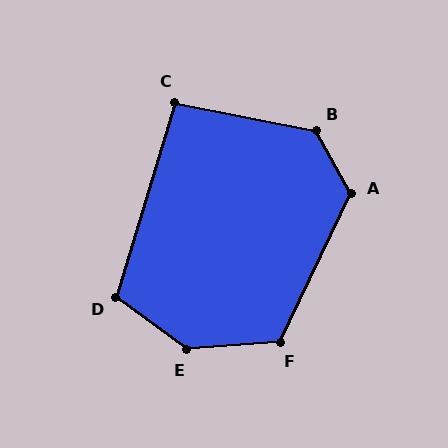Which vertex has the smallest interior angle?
C, at approximately 96 degrees.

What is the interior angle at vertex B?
Approximately 130 degrees (obtuse).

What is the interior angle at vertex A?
Approximately 125 degrees (obtuse).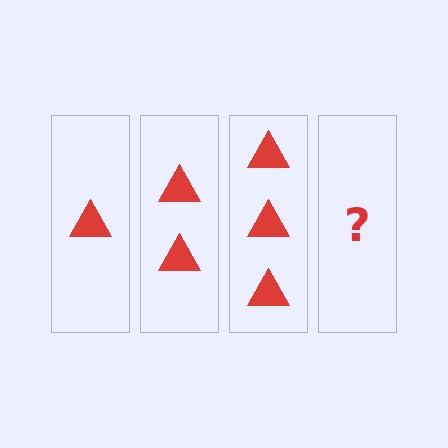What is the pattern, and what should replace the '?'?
The pattern is that each step adds one more triangle. The '?' should be 4 triangles.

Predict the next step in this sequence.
The next step is 4 triangles.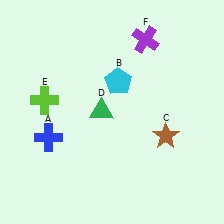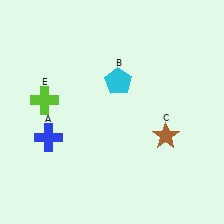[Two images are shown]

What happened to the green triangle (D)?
The green triangle (D) was removed in Image 2. It was in the top-left area of Image 1.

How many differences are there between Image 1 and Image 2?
There are 2 differences between the two images.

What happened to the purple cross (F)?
The purple cross (F) was removed in Image 2. It was in the top-right area of Image 1.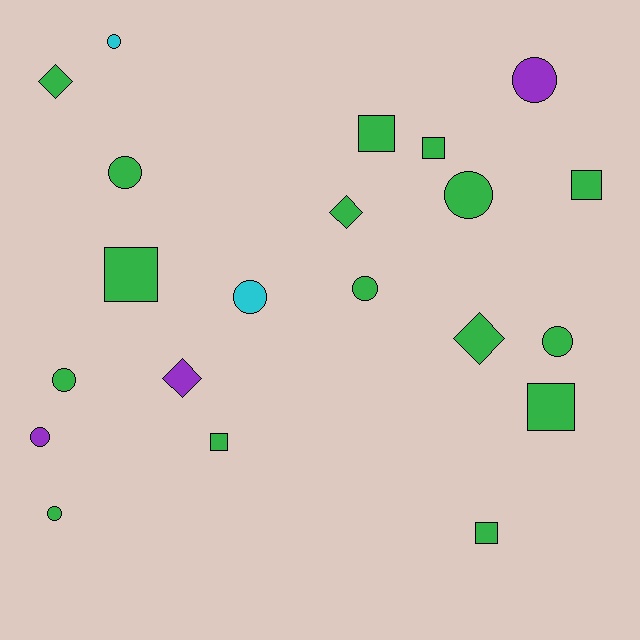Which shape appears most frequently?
Circle, with 10 objects.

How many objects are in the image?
There are 21 objects.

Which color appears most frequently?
Green, with 16 objects.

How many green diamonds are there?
There are 3 green diamonds.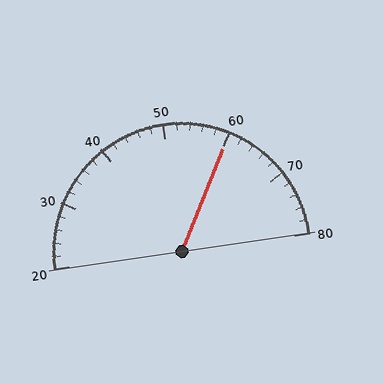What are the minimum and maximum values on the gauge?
The gauge ranges from 20 to 80.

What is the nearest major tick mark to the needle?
The nearest major tick mark is 60.